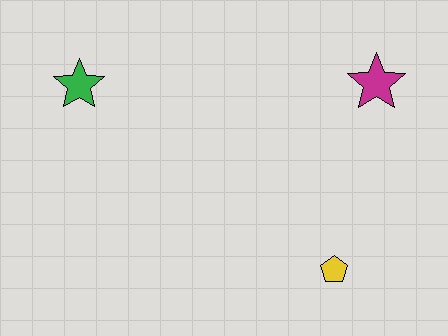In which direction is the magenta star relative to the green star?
The magenta star is to the right of the green star.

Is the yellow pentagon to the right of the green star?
Yes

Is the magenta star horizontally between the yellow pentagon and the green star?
No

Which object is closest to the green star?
The magenta star is closest to the green star.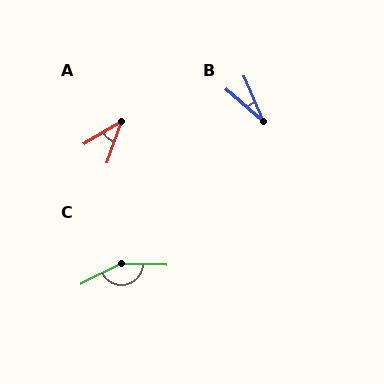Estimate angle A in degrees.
Approximately 40 degrees.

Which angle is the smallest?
B, at approximately 26 degrees.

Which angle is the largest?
C, at approximately 151 degrees.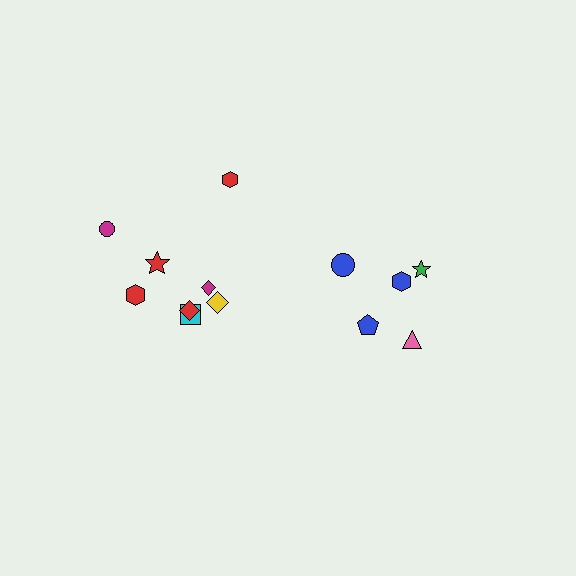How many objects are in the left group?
There are 8 objects.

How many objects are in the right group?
There are 5 objects.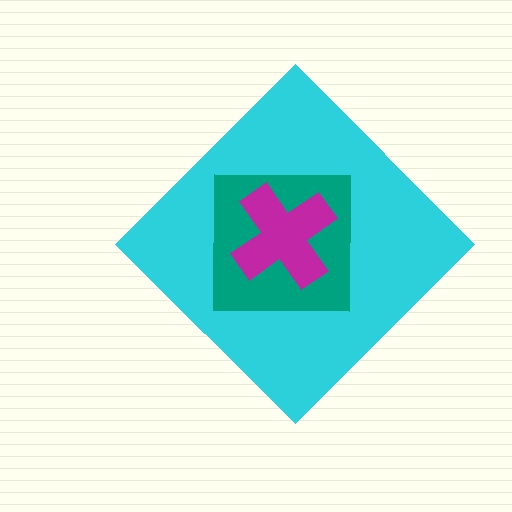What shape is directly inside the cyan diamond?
The teal square.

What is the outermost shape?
The cyan diamond.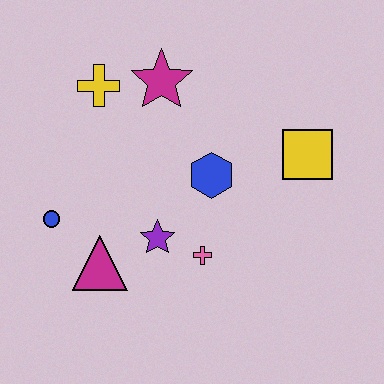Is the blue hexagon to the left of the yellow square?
Yes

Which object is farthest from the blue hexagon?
The blue circle is farthest from the blue hexagon.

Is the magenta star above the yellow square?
Yes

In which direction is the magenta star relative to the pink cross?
The magenta star is above the pink cross.